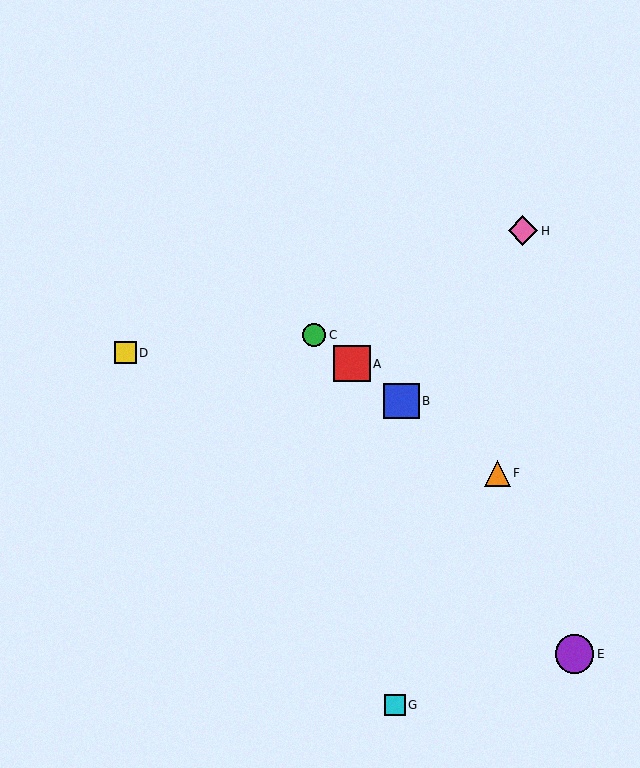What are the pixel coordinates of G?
Object G is at (395, 705).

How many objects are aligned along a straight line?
4 objects (A, B, C, F) are aligned along a straight line.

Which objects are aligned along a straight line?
Objects A, B, C, F are aligned along a straight line.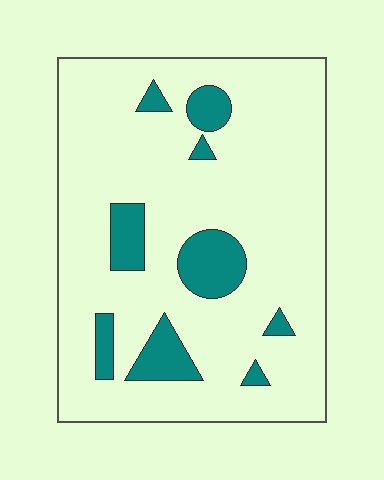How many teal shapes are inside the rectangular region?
9.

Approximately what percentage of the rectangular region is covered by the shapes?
Approximately 15%.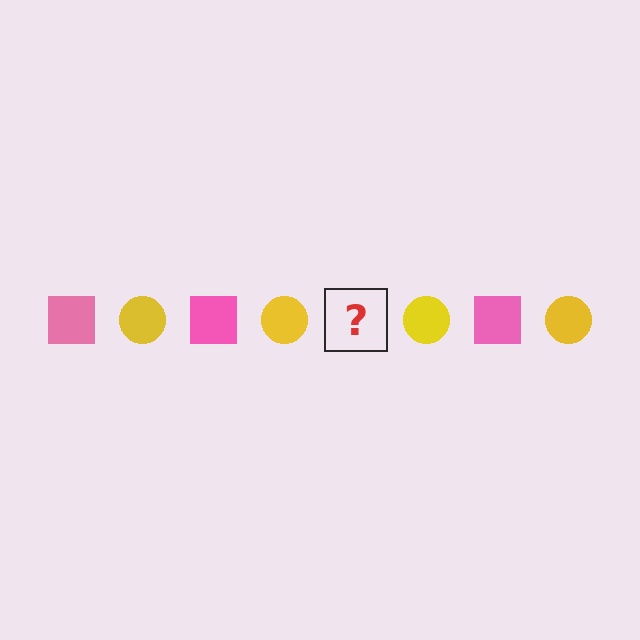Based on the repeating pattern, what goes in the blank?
The blank should be a pink square.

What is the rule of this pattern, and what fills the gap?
The rule is that the pattern alternates between pink square and yellow circle. The gap should be filled with a pink square.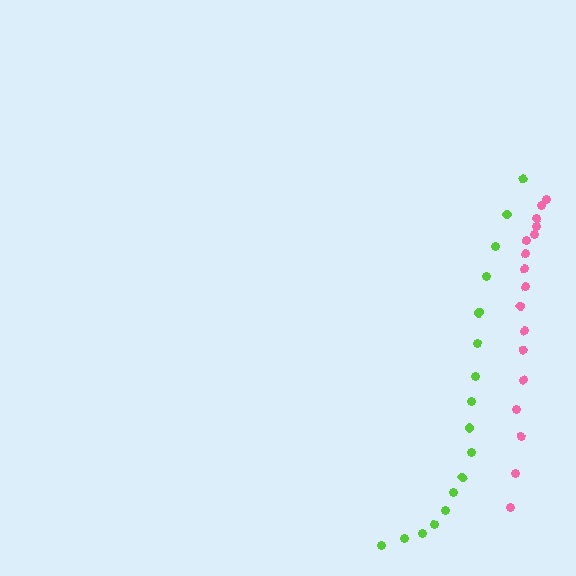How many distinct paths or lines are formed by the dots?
There are 2 distinct paths.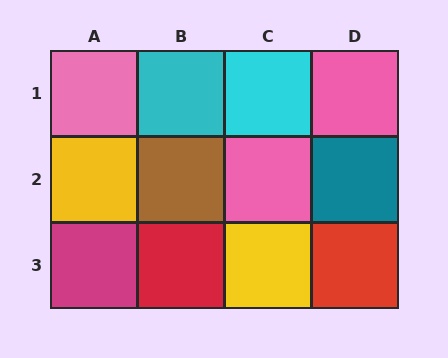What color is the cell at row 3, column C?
Yellow.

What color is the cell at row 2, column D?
Teal.